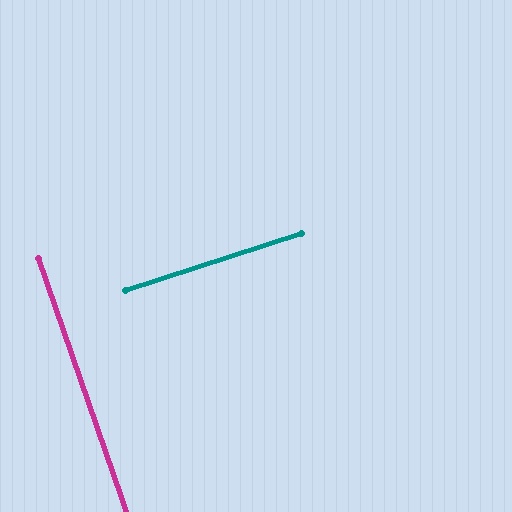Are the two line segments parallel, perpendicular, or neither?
Perpendicular — they meet at approximately 89°.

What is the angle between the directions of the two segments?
Approximately 89 degrees.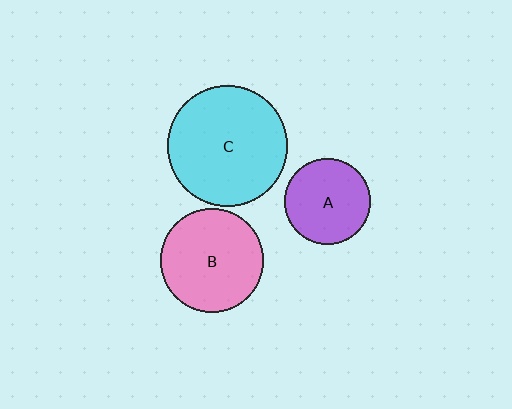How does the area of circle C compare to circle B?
Approximately 1.3 times.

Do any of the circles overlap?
No, none of the circles overlap.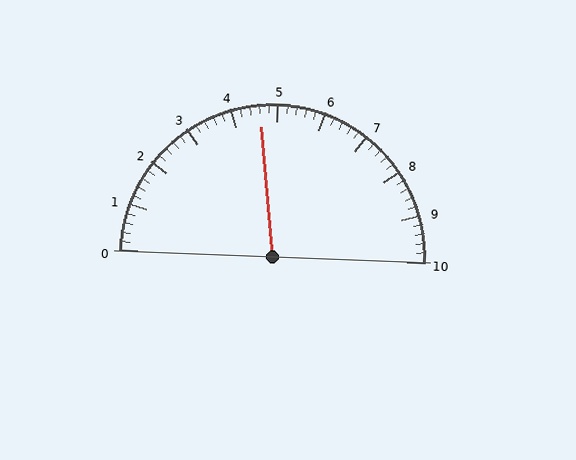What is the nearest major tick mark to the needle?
The nearest major tick mark is 5.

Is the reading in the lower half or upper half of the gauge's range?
The reading is in the lower half of the range (0 to 10).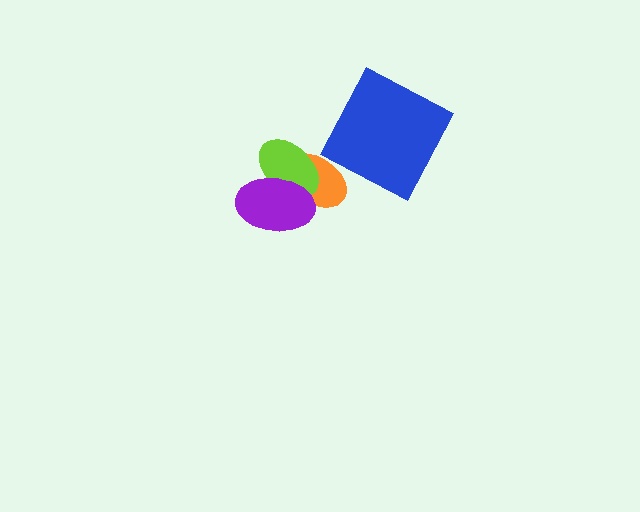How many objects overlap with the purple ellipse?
2 objects overlap with the purple ellipse.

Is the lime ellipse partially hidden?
Yes, it is partially covered by another shape.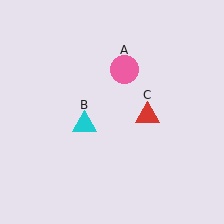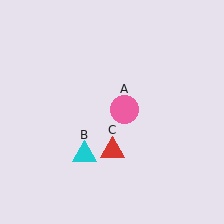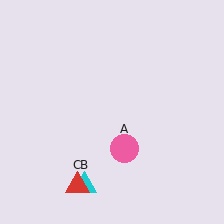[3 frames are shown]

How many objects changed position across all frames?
3 objects changed position: pink circle (object A), cyan triangle (object B), red triangle (object C).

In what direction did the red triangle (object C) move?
The red triangle (object C) moved down and to the left.